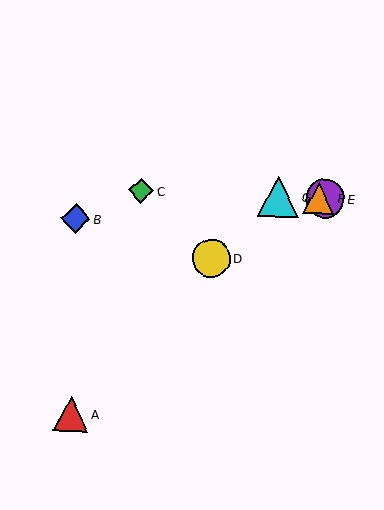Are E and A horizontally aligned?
No, E is at y≈199 and A is at y≈414.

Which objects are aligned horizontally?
Objects C, E, F, G are aligned horizontally.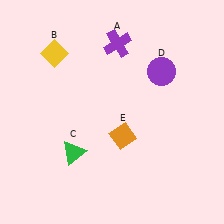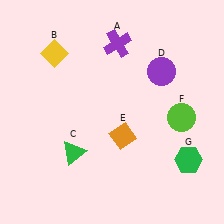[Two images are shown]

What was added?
A lime circle (F), a green hexagon (G) were added in Image 2.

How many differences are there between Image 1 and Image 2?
There are 2 differences between the two images.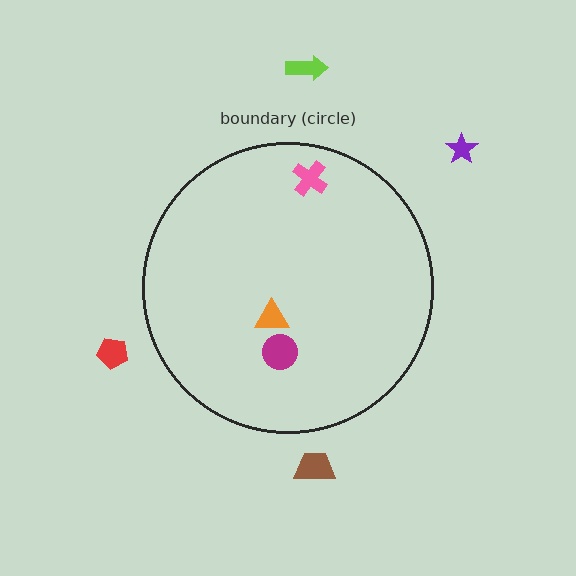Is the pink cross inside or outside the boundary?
Inside.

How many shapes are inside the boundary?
3 inside, 4 outside.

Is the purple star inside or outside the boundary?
Outside.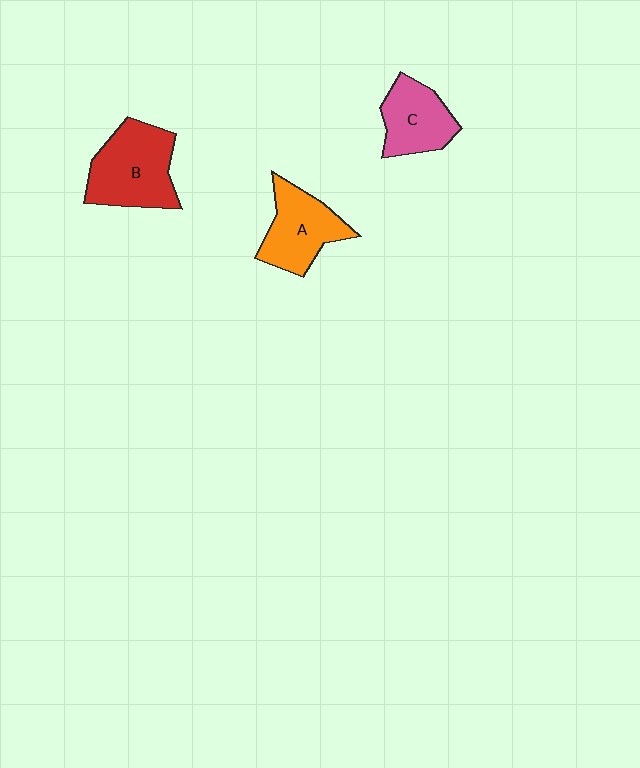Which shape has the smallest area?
Shape C (pink).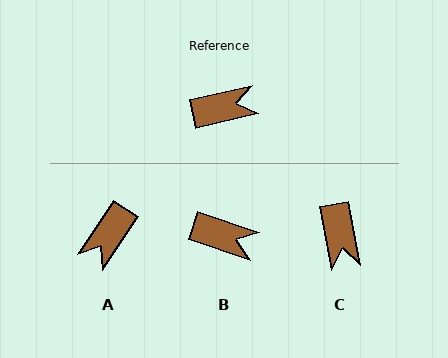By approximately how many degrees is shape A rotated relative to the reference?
Approximately 136 degrees clockwise.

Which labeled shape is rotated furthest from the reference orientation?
A, about 136 degrees away.